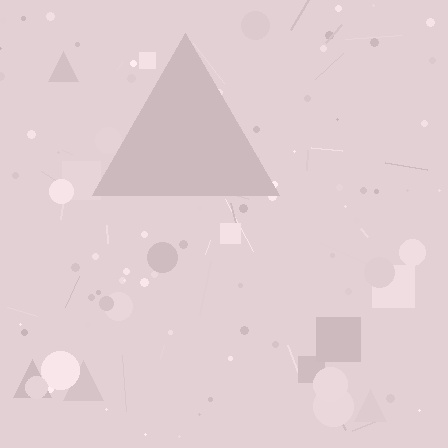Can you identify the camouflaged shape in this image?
The camouflaged shape is a triangle.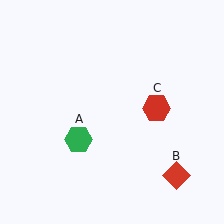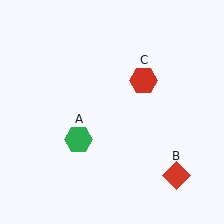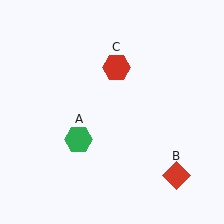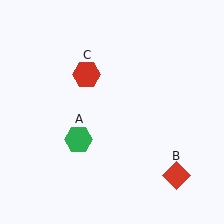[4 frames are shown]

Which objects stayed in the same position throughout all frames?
Green hexagon (object A) and red diamond (object B) remained stationary.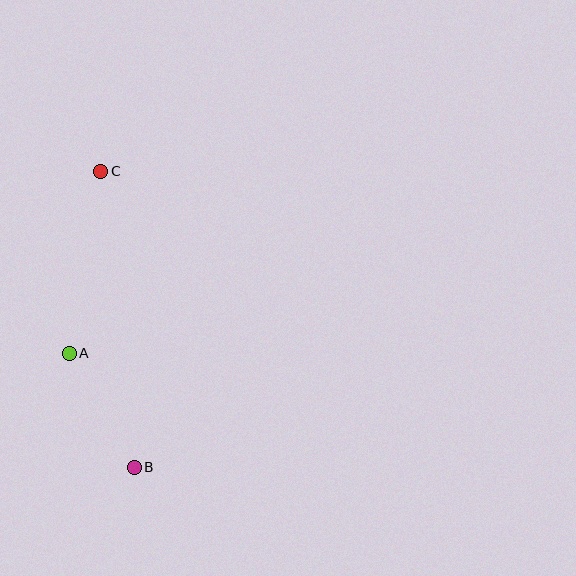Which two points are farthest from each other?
Points B and C are farthest from each other.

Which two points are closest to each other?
Points A and B are closest to each other.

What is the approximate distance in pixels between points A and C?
The distance between A and C is approximately 185 pixels.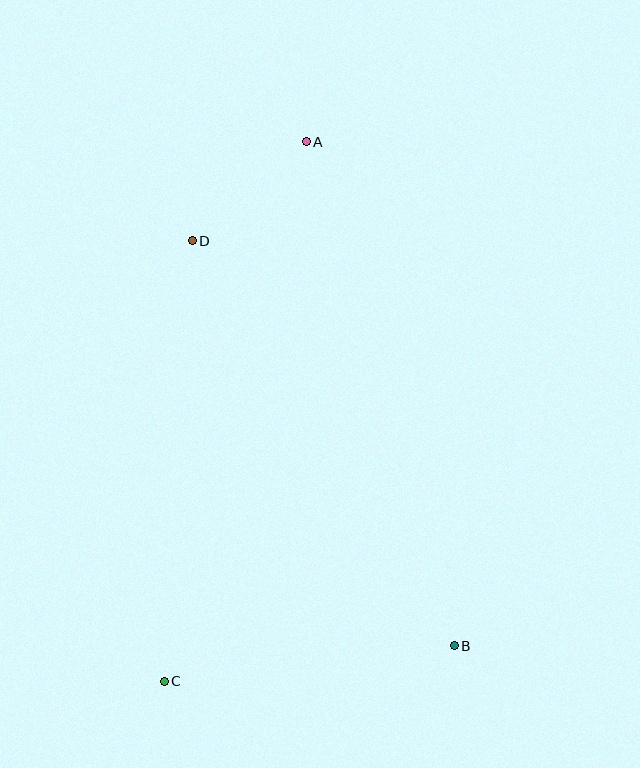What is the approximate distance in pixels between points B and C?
The distance between B and C is approximately 292 pixels.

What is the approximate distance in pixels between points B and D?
The distance between B and D is approximately 482 pixels.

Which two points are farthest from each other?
Points A and C are farthest from each other.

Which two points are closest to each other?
Points A and D are closest to each other.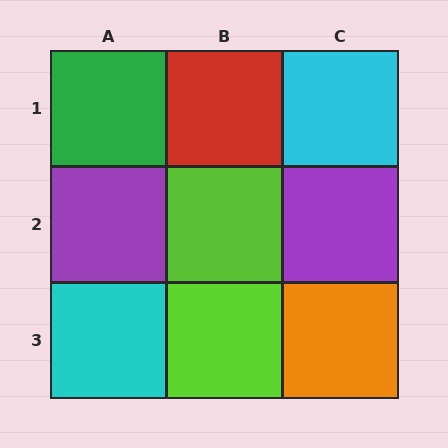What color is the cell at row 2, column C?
Purple.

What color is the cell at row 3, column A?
Cyan.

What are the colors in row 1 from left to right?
Green, red, cyan.